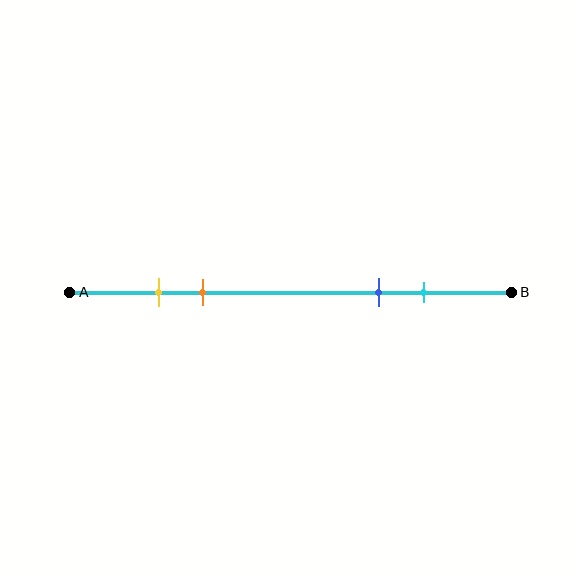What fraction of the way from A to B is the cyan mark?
The cyan mark is approximately 80% (0.8) of the way from A to B.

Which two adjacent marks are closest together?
The yellow and orange marks are the closest adjacent pair.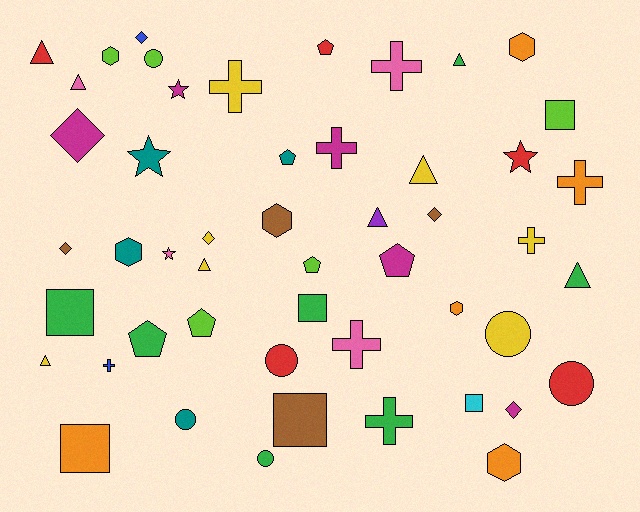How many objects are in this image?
There are 50 objects.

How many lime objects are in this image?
There are 5 lime objects.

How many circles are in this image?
There are 6 circles.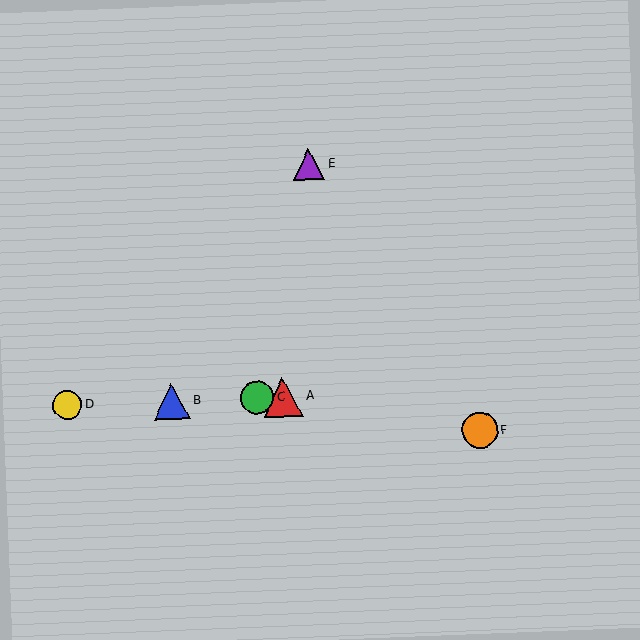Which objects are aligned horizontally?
Objects A, B, C, D are aligned horizontally.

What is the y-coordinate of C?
Object C is at y≈398.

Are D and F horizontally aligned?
No, D is at y≈405 and F is at y≈431.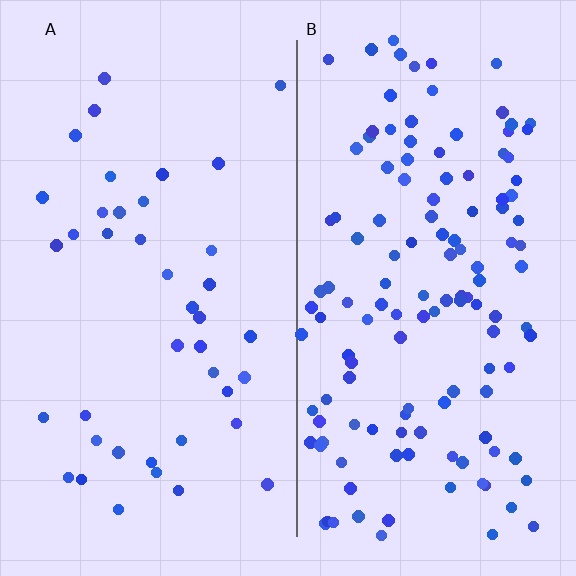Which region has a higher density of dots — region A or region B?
B (the right).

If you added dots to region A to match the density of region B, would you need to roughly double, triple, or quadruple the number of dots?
Approximately triple.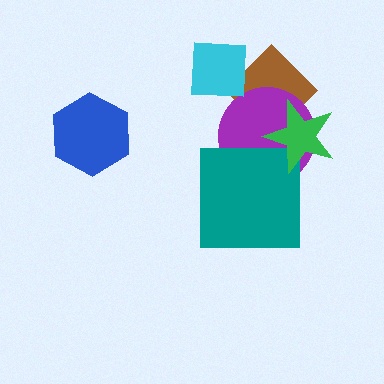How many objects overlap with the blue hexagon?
0 objects overlap with the blue hexagon.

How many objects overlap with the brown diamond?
3 objects overlap with the brown diamond.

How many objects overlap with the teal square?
1 object overlaps with the teal square.